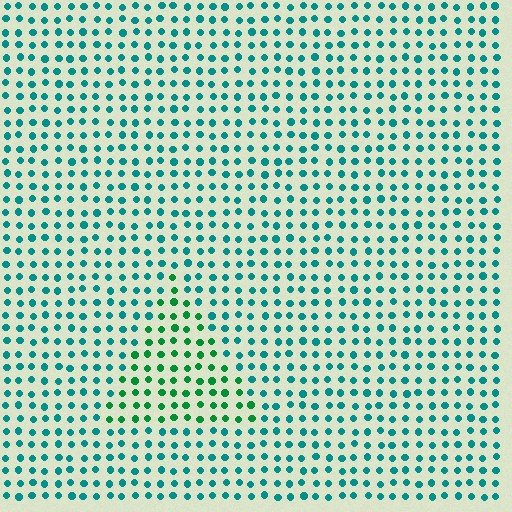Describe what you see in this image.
The image is filled with small teal elements in a uniform arrangement. A triangle-shaped region is visible where the elements are tinted to a slightly different hue, forming a subtle color boundary.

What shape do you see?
I see a triangle.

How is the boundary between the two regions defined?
The boundary is defined purely by a slight shift in hue (about 37 degrees). Spacing, size, and orientation are identical on both sides.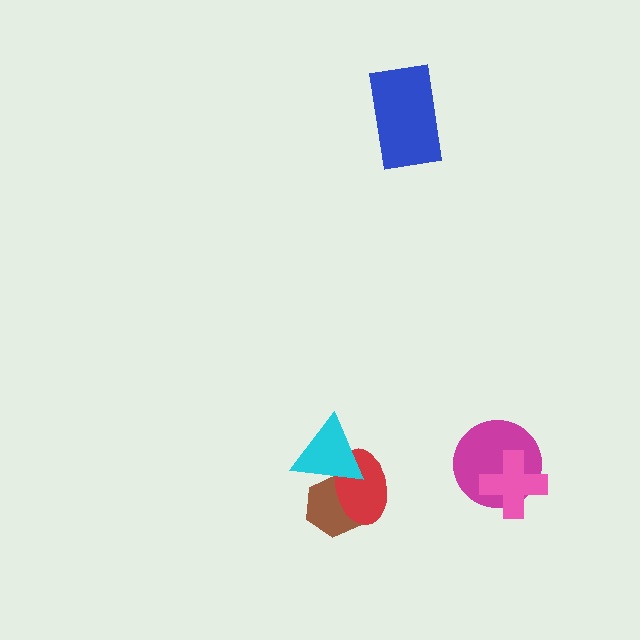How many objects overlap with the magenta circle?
1 object overlaps with the magenta circle.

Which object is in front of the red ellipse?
The cyan triangle is in front of the red ellipse.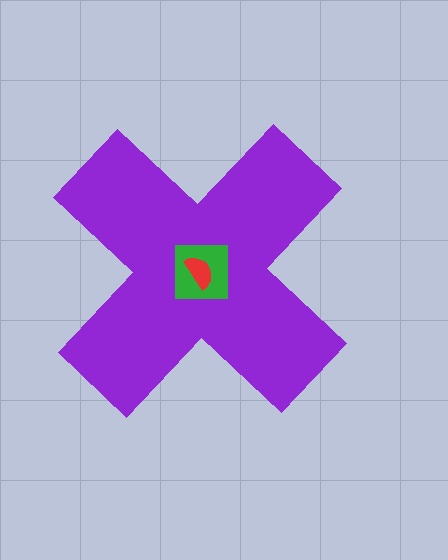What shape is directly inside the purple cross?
The green square.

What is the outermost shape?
The purple cross.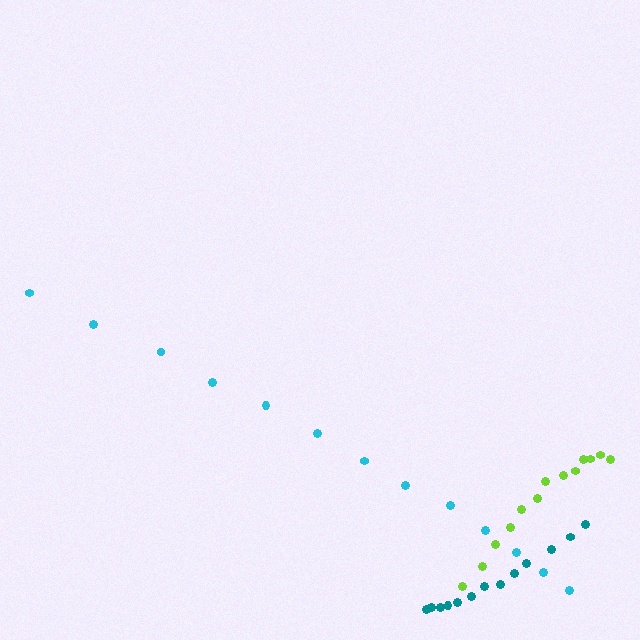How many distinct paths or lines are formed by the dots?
There are 3 distinct paths.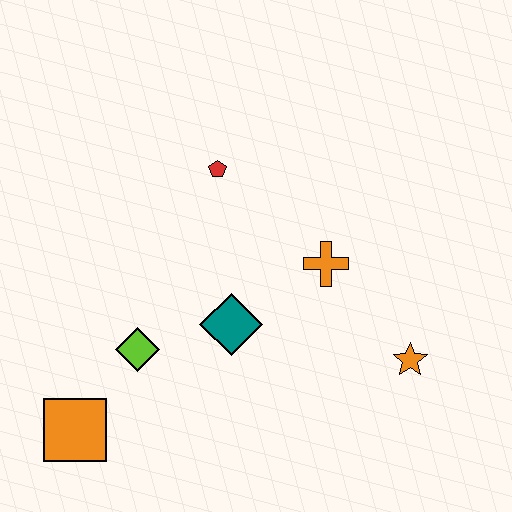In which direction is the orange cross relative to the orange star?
The orange cross is above the orange star.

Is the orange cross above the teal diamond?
Yes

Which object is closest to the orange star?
The orange cross is closest to the orange star.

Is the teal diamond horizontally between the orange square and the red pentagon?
No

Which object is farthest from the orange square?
The orange star is farthest from the orange square.